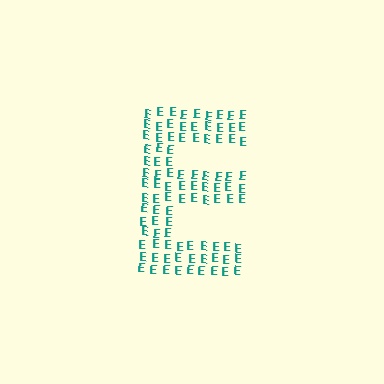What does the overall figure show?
The overall figure shows the letter E.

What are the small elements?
The small elements are letter E's.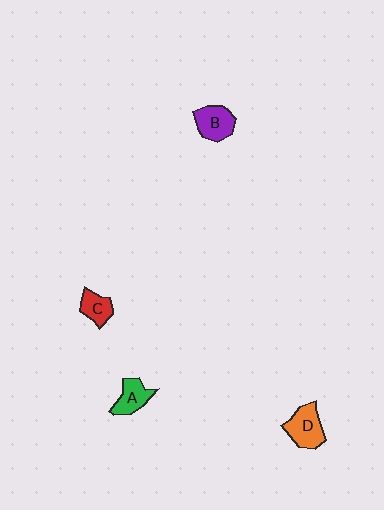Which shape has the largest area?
Shape D (orange).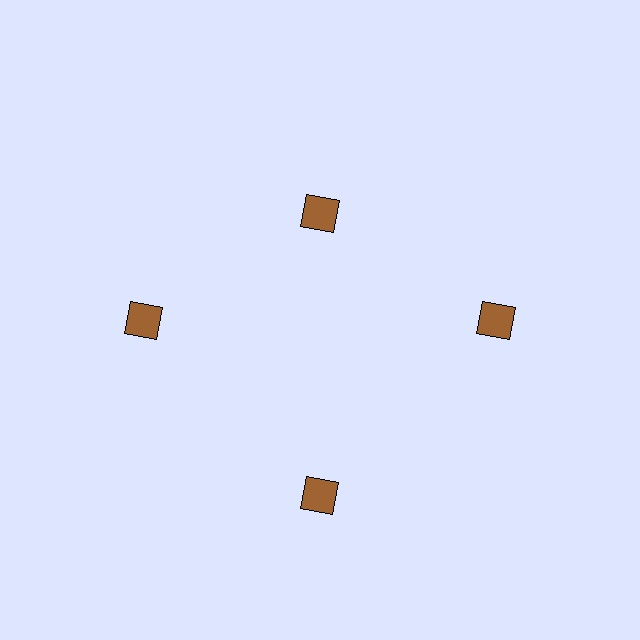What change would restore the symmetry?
The symmetry would be restored by moving it outward, back onto the ring so that all 4 diamonds sit at equal angles and equal distance from the center.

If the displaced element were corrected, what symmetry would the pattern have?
It would have 4-fold rotational symmetry — the pattern would map onto itself every 90 degrees.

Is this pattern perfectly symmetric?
No. The 4 brown diamonds are arranged in a ring, but one element near the 12 o'clock position is pulled inward toward the center, breaking the 4-fold rotational symmetry.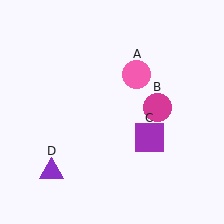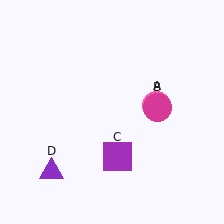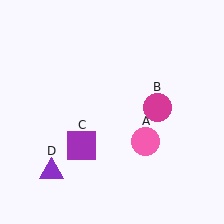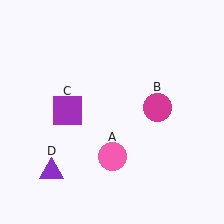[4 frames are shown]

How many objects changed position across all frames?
2 objects changed position: pink circle (object A), purple square (object C).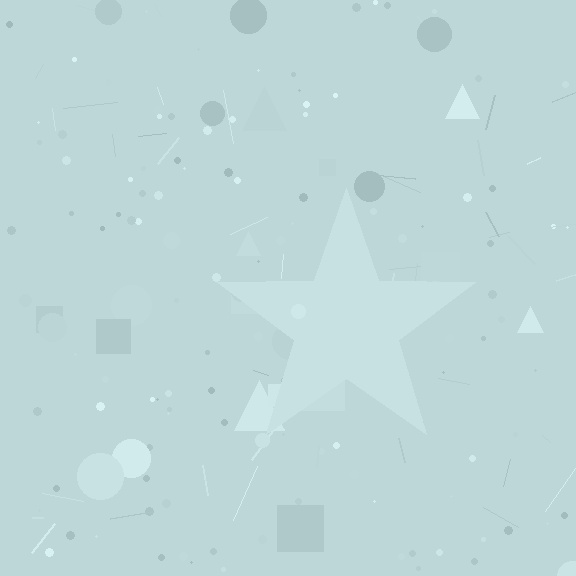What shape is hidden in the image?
A star is hidden in the image.